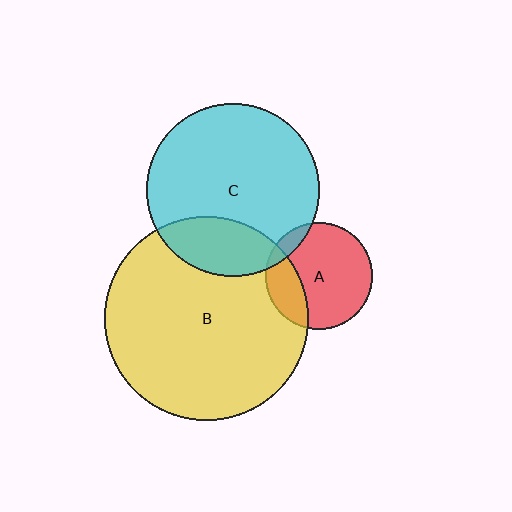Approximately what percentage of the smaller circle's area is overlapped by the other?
Approximately 25%.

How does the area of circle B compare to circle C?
Approximately 1.4 times.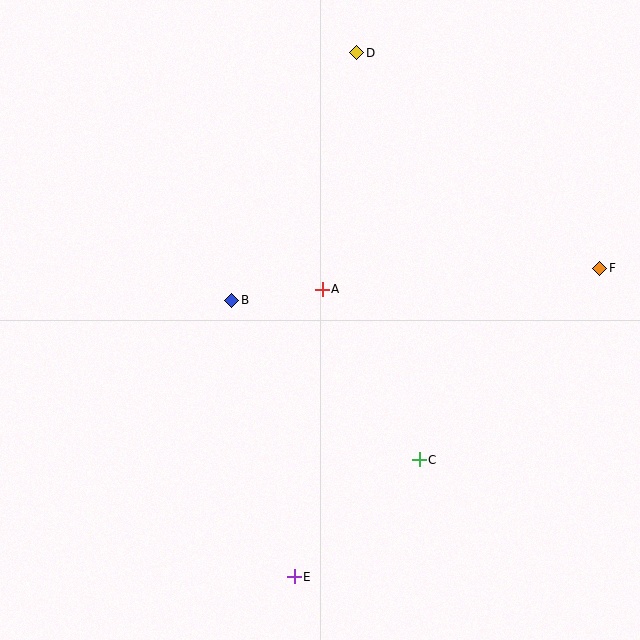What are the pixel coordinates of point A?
Point A is at (322, 289).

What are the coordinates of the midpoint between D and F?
The midpoint between D and F is at (478, 161).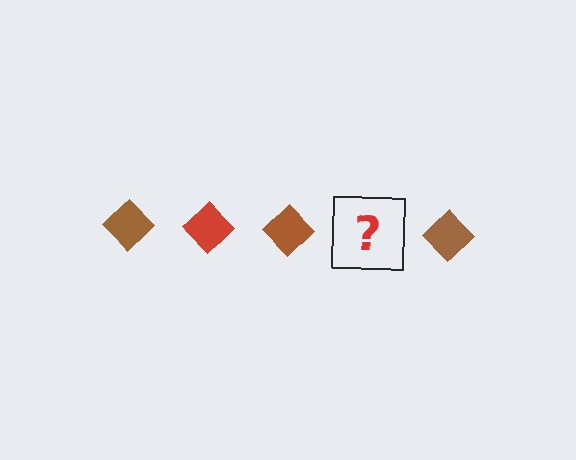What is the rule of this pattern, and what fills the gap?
The rule is that the pattern cycles through brown, red diamonds. The gap should be filled with a red diamond.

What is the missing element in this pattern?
The missing element is a red diamond.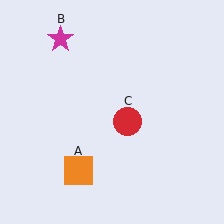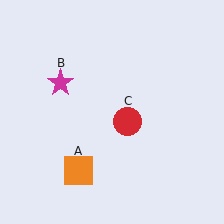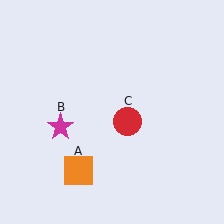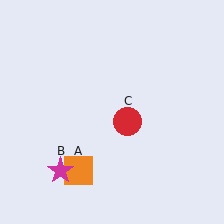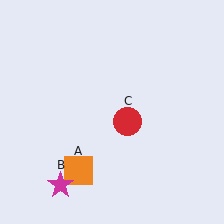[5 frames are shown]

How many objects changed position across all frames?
1 object changed position: magenta star (object B).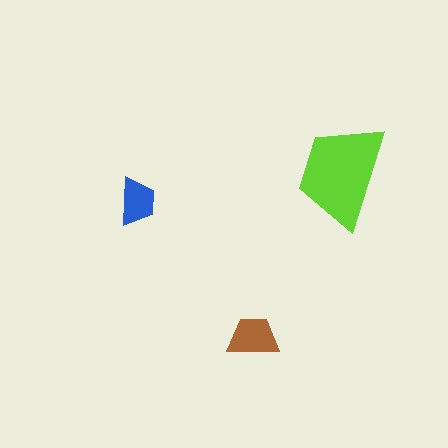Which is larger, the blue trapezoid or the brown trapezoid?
The brown one.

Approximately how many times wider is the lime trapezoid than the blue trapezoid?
About 2 times wider.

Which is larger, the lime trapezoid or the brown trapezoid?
The lime one.